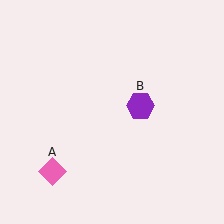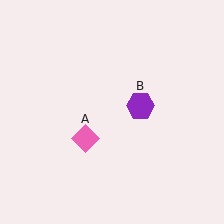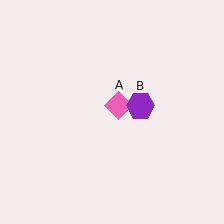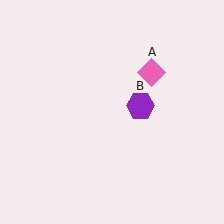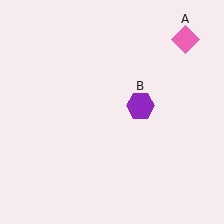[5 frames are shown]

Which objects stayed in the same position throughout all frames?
Purple hexagon (object B) remained stationary.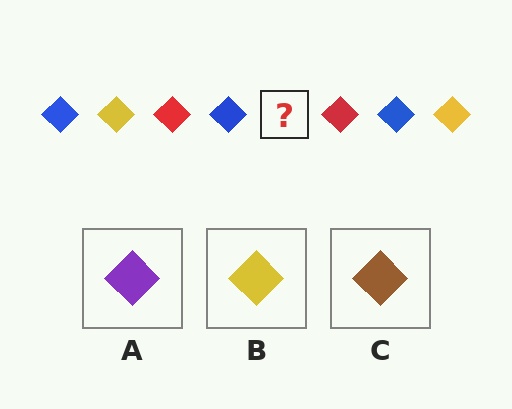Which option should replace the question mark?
Option B.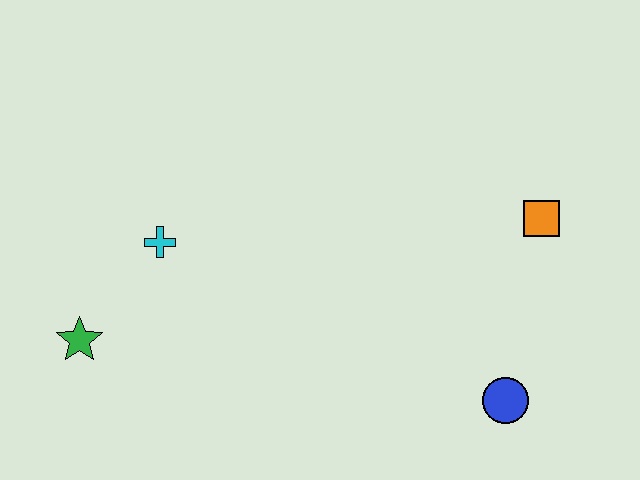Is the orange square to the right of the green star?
Yes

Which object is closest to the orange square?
The blue circle is closest to the orange square.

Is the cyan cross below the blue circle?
No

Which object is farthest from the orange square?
The green star is farthest from the orange square.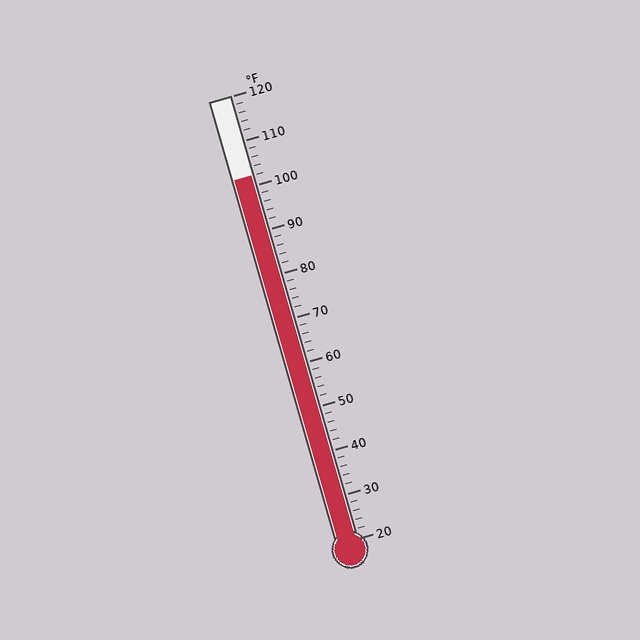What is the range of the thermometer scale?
The thermometer scale ranges from 20°F to 120°F.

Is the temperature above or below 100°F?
The temperature is above 100°F.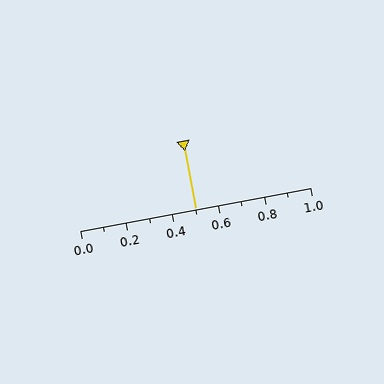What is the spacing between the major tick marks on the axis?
The major ticks are spaced 0.2 apart.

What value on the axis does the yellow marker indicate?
The marker indicates approximately 0.5.